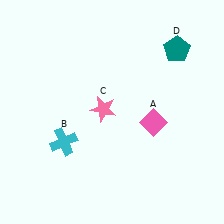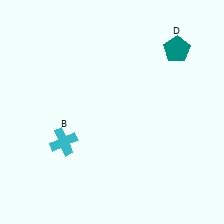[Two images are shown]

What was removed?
The pink star (C), the pink diamond (A) were removed in Image 2.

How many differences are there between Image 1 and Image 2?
There are 2 differences between the two images.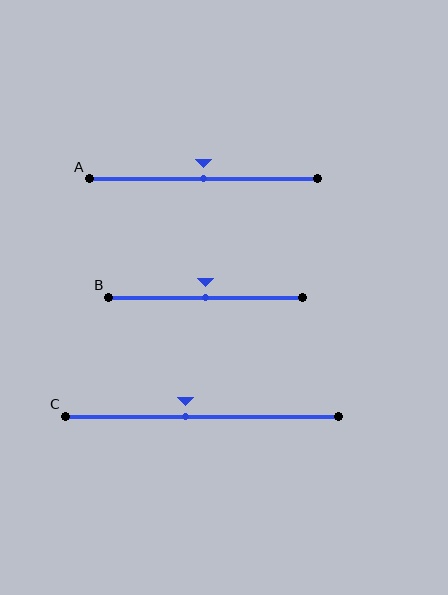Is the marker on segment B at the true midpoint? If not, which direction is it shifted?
Yes, the marker on segment B is at the true midpoint.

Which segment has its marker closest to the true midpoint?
Segment A has its marker closest to the true midpoint.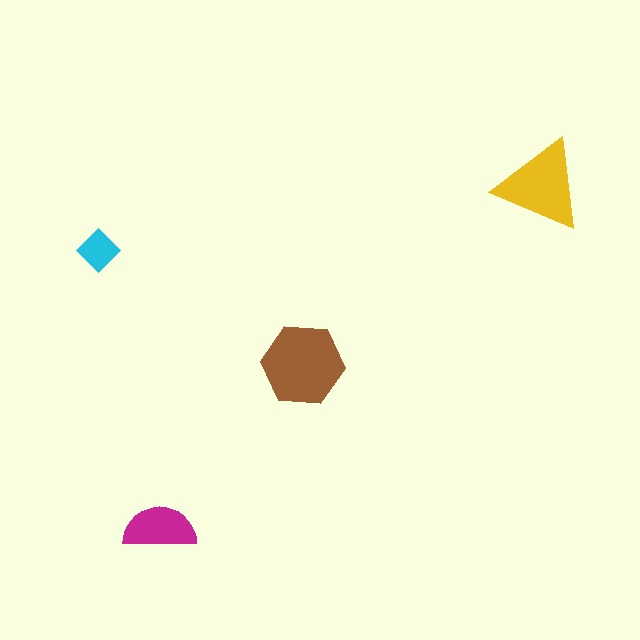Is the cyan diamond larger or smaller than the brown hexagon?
Smaller.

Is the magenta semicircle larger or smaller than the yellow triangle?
Smaller.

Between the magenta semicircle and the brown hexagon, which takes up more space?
The brown hexagon.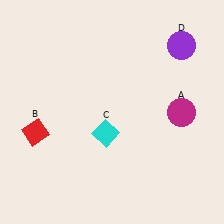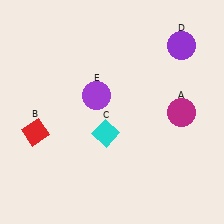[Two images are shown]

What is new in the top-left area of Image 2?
A purple circle (E) was added in the top-left area of Image 2.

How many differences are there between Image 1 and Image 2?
There is 1 difference between the two images.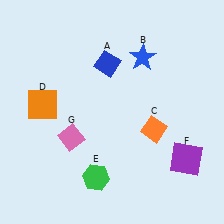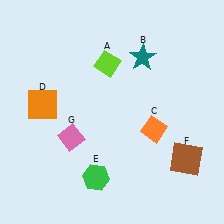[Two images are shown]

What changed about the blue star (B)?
In Image 1, B is blue. In Image 2, it changed to teal.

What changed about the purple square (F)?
In Image 1, F is purple. In Image 2, it changed to brown.